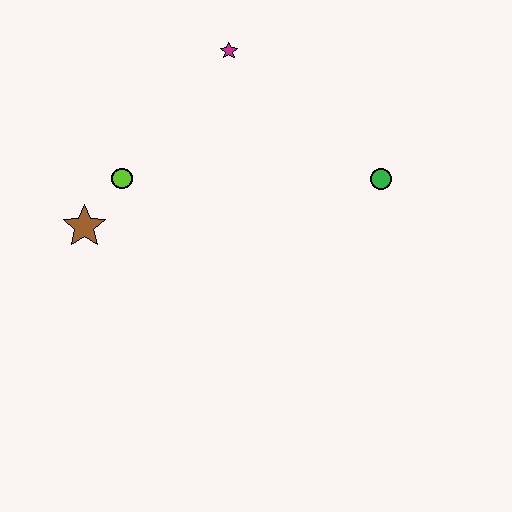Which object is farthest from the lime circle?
The green circle is farthest from the lime circle.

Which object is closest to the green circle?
The magenta star is closest to the green circle.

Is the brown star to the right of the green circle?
No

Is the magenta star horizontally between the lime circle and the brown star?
No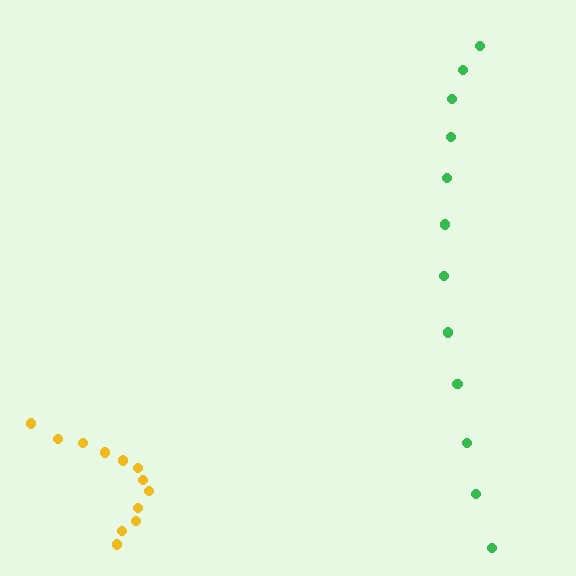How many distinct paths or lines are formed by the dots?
There are 2 distinct paths.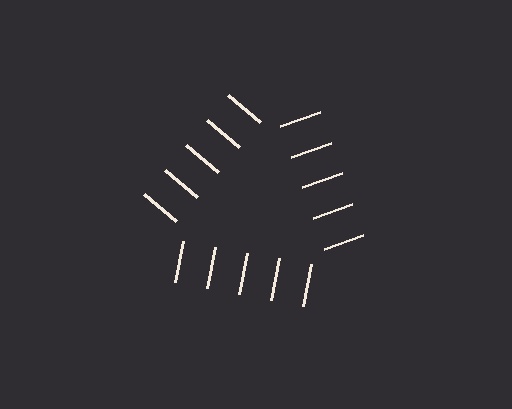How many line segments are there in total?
15 — 5 along each of the 3 edges.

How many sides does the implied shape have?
3 sides — the line-ends trace a triangle.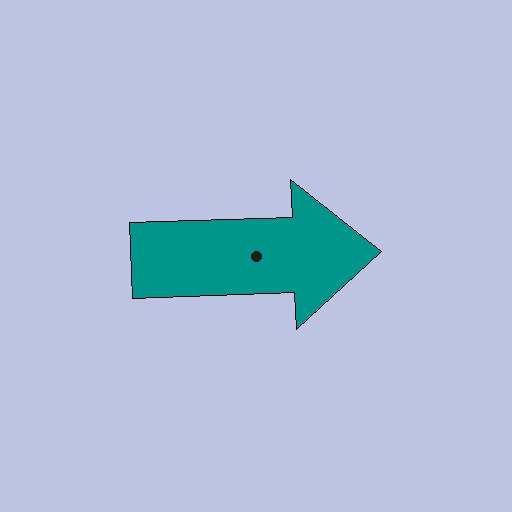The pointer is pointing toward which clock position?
Roughly 3 o'clock.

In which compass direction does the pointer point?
East.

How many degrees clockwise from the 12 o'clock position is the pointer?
Approximately 88 degrees.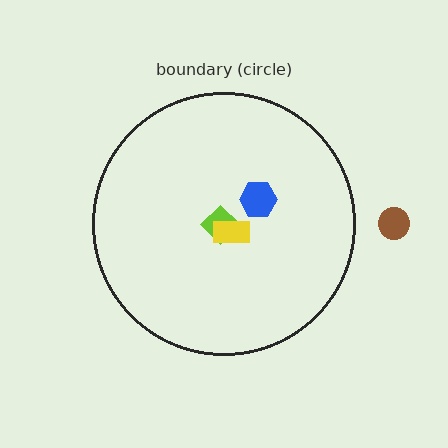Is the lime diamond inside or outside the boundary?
Inside.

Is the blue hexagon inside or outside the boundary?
Inside.